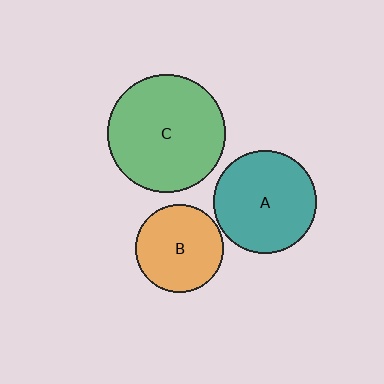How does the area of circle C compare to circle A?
Approximately 1.3 times.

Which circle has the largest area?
Circle C (green).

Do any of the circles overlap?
No, none of the circles overlap.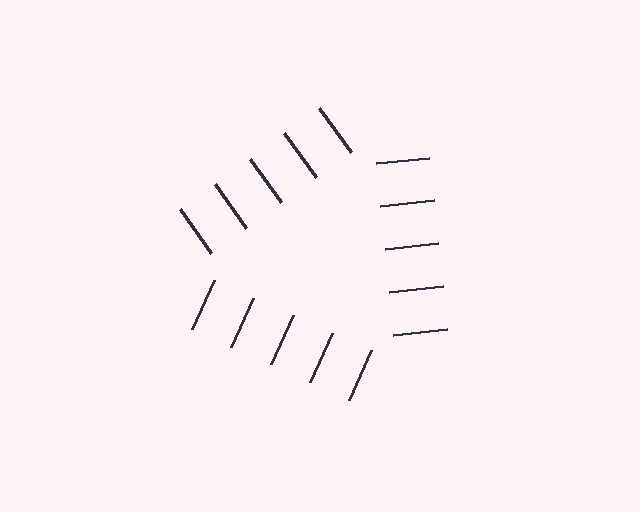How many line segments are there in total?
15 — 5 along each of the 3 edges.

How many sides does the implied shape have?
3 sides — the line-ends trace a triangle.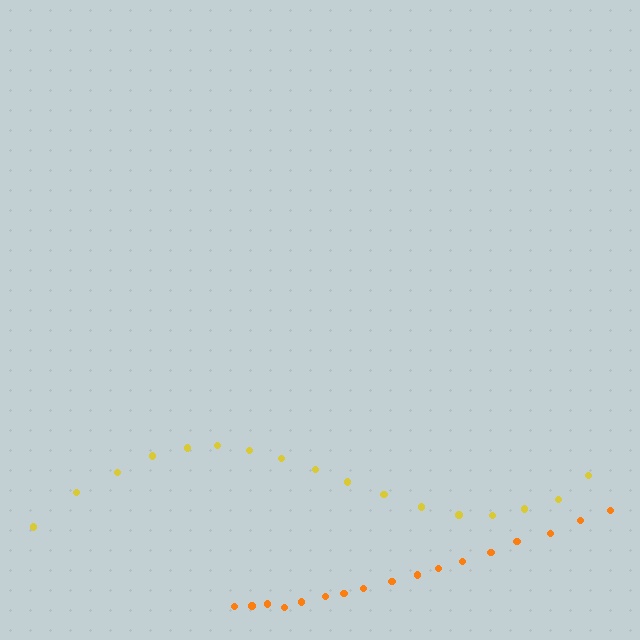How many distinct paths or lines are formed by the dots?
There are 2 distinct paths.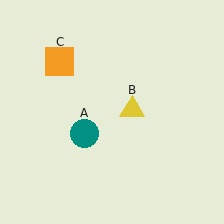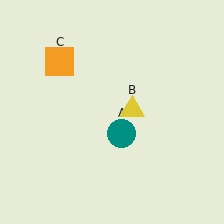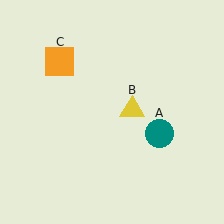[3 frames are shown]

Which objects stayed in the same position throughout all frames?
Yellow triangle (object B) and orange square (object C) remained stationary.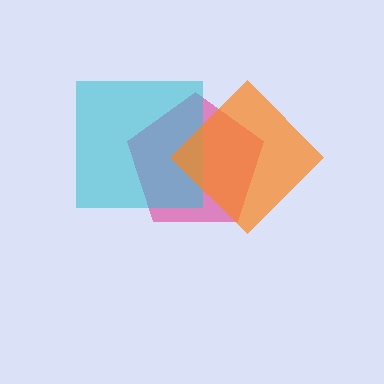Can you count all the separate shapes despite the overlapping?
Yes, there are 3 separate shapes.